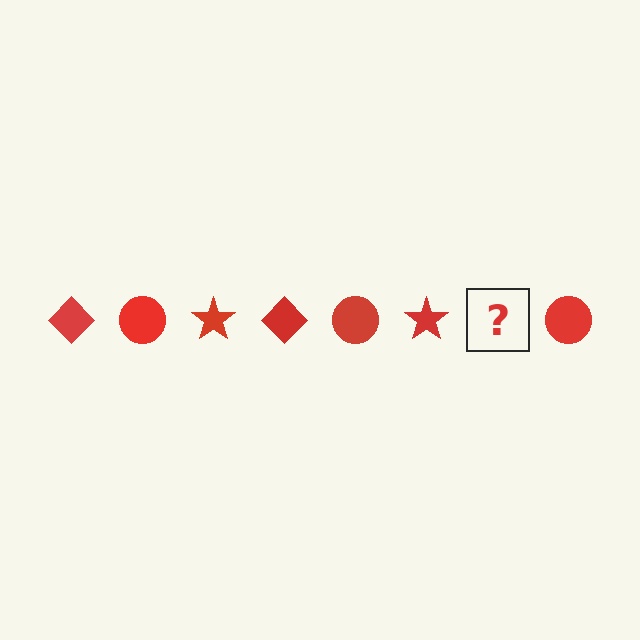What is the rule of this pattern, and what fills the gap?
The rule is that the pattern cycles through diamond, circle, star shapes in red. The gap should be filled with a red diamond.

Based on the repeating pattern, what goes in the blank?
The blank should be a red diamond.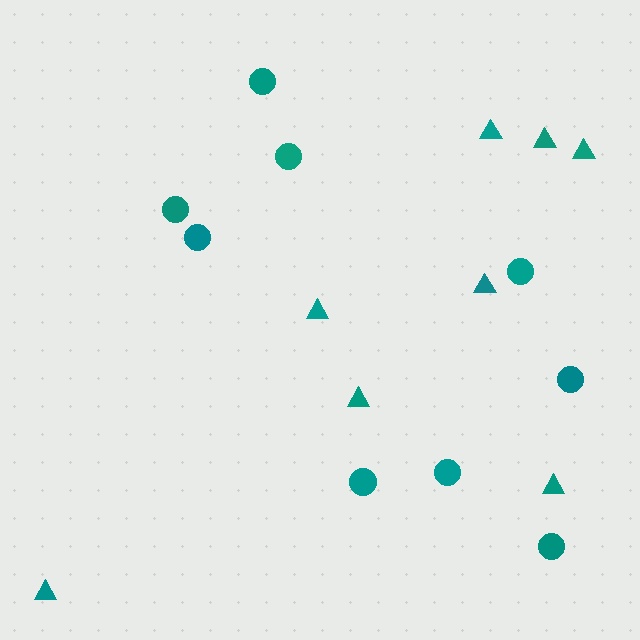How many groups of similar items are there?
There are 2 groups: one group of triangles (8) and one group of circles (9).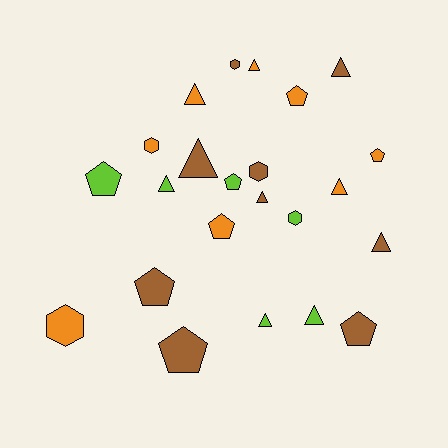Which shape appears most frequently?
Triangle, with 10 objects.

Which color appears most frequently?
Brown, with 9 objects.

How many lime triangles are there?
There are 3 lime triangles.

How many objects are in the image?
There are 23 objects.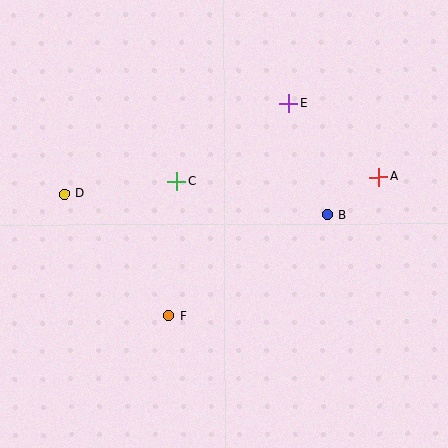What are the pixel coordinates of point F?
Point F is at (169, 316).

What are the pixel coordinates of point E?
Point E is at (288, 103).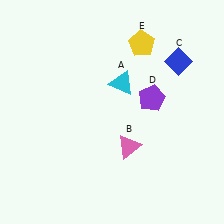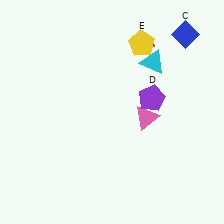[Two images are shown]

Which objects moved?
The objects that moved are: the cyan triangle (A), the pink triangle (B), the blue diamond (C).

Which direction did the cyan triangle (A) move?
The cyan triangle (A) moved right.